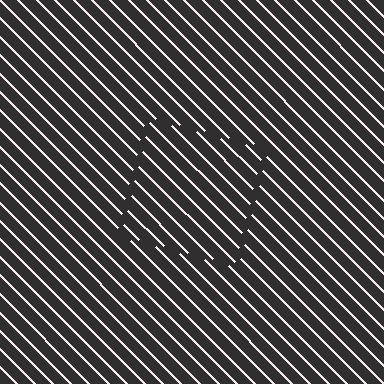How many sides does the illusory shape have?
4 sides — the line-ends trace a square.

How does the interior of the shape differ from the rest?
The interior of the shape contains the same grating, shifted by half a period — the contour is defined by the phase discontinuity where line-ends from the inner and outer gratings abut.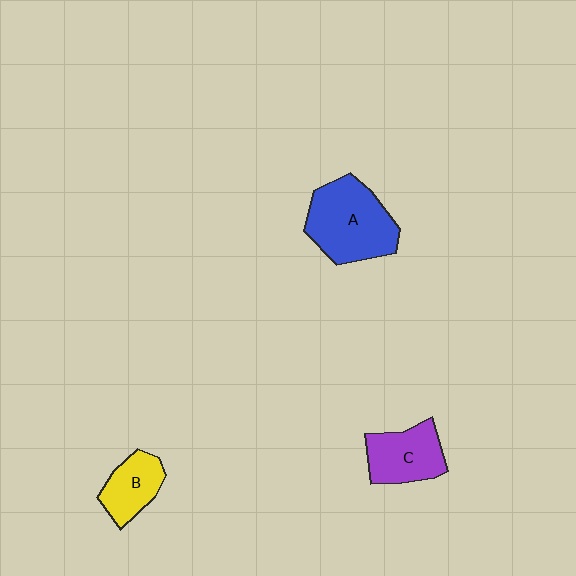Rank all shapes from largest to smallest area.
From largest to smallest: A (blue), C (purple), B (yellow).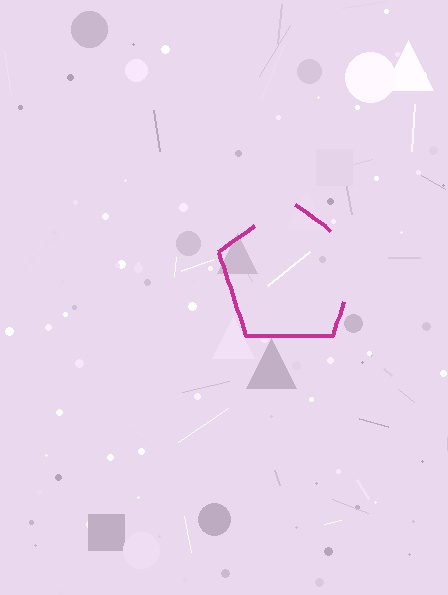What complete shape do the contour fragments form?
The contour fragments form a pentagon.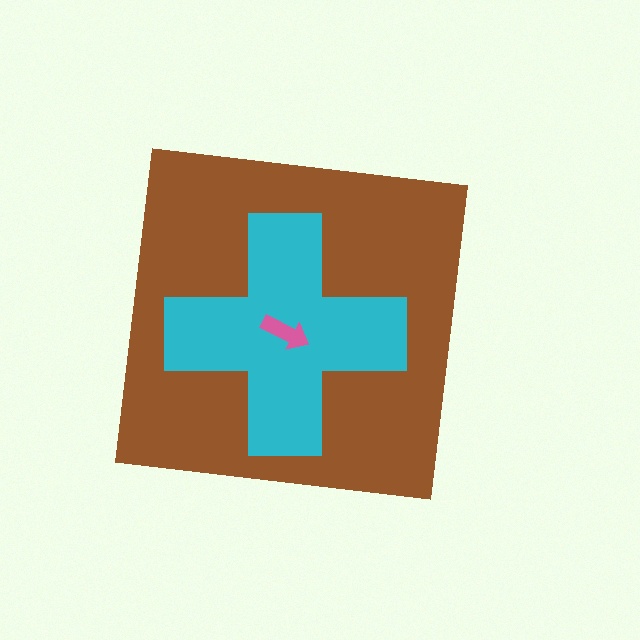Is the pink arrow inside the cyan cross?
Yes.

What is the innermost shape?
The pink arrow.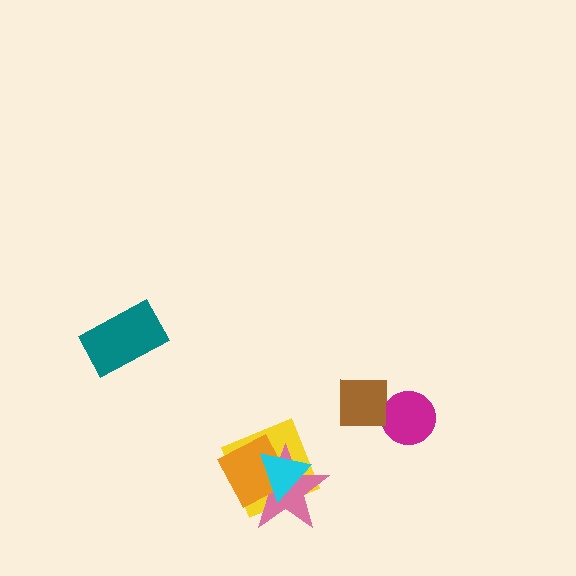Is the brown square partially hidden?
No, no other shape covers it.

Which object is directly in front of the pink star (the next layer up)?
The orange square is directly in front of the pink star.